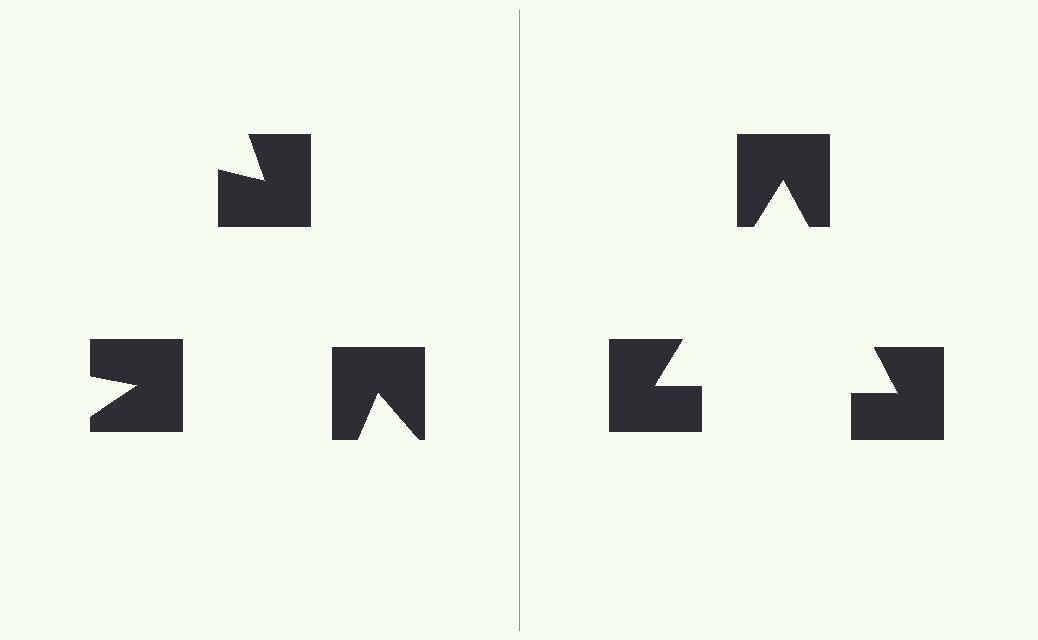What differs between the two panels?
The notched squares are positioned identically on both sides; only the wedge orientations differ. On the right they align to a triangle; on the left they are misaligned.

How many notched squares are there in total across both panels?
6 — 3 on each side.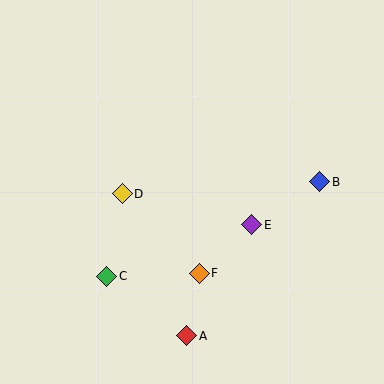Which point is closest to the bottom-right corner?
Point A is closest to the bottom-right corner.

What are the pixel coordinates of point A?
Point A is at (187, 336).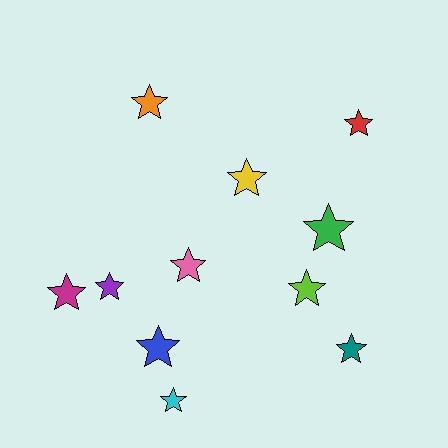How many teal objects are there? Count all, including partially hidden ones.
There is 1 teal object.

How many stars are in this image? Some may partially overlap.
There are 11 stars.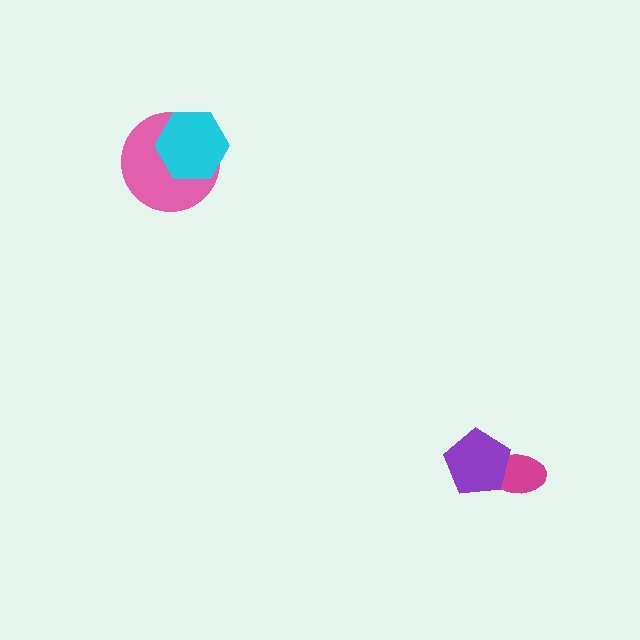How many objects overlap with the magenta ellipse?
1 object overlaps with the magenta ellipse.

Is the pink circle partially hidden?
Yes, it is partially covered by another shape.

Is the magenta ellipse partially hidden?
Yes, it is partially covered by another shape.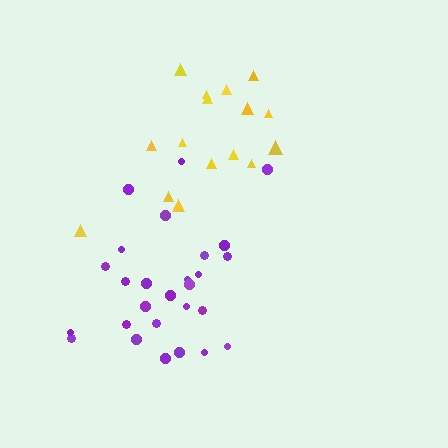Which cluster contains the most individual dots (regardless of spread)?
Purple (27).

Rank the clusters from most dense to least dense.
yellow, purple.